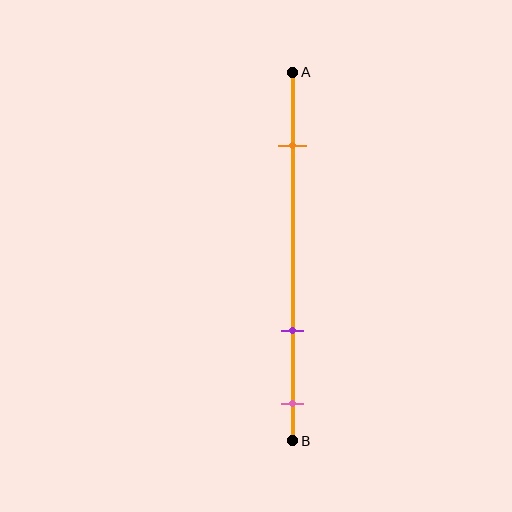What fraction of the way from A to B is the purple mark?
The purple mark is approximately 70% (0.7) of the way from A to B.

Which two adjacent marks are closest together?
The purple and pink marks are the closest adjacent pair.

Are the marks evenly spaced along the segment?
No, the marks are not evenly spaced.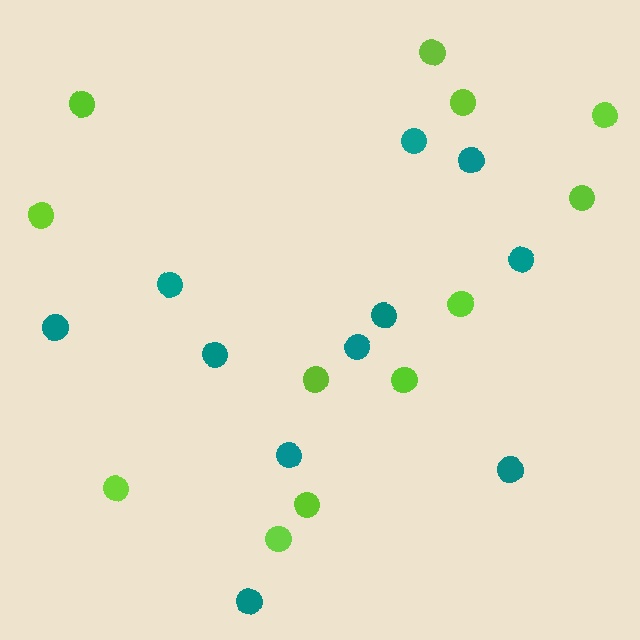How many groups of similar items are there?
There are 2 groups: one group of teal circles (11) and one group of lime circles (12).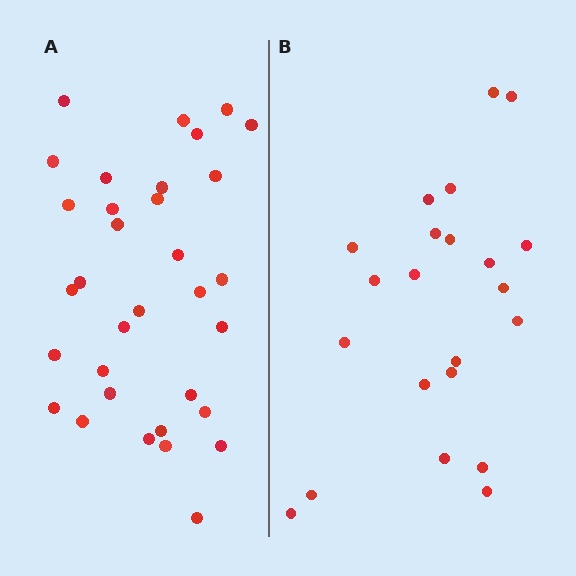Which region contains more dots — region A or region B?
Region A (the left region) has more dots.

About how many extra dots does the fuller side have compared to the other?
Region A has roughly 12 or so more dots than region B.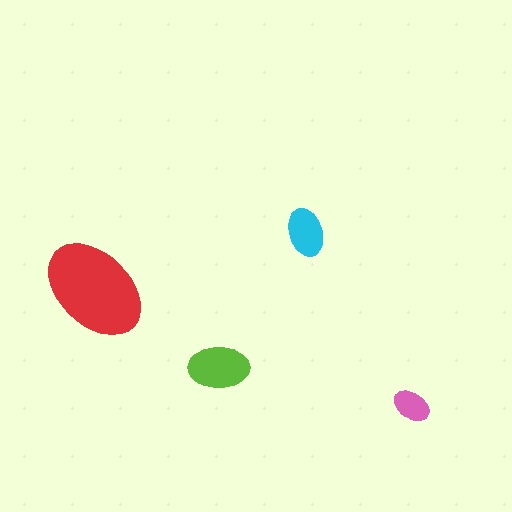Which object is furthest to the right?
The pink ellipse is rightmost.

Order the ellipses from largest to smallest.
the red one, the lime one, the cyan one, the pink one.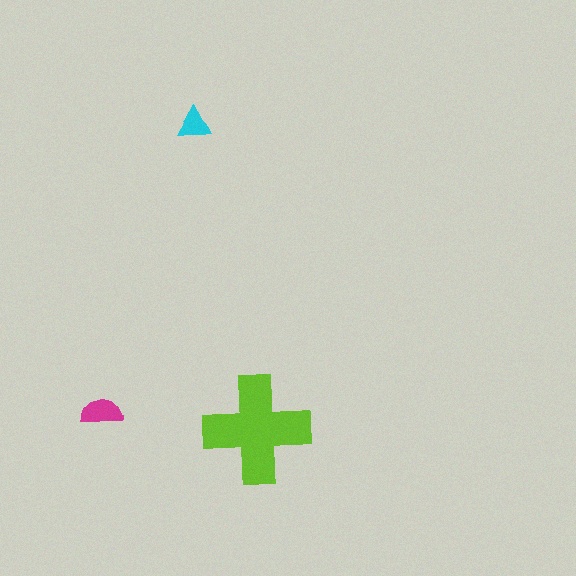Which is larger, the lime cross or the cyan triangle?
The lime cross.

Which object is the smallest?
The cyan triangle.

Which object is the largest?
The lime cross.